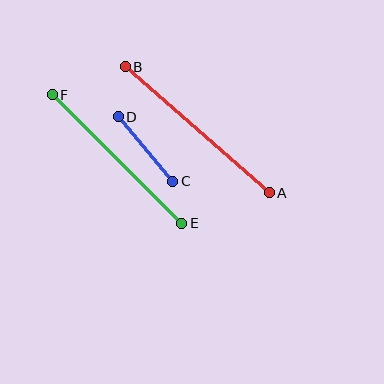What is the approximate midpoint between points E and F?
The midpoint is at approximately (117, 159) pixels.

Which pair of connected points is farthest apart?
Points A and B are farthest apart.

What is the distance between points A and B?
The distance is approximately 192 pixels.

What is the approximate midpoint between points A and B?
The midpoint is at approximately (197, 130) pixels.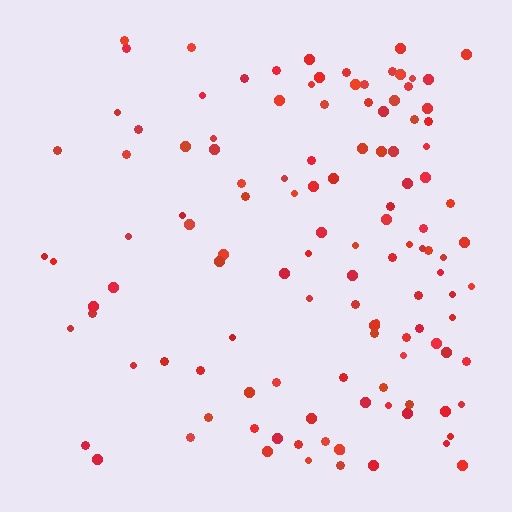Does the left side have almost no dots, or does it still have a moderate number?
Still a moderate number, just noticeably fewer than the right.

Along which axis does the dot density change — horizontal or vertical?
Horizontal.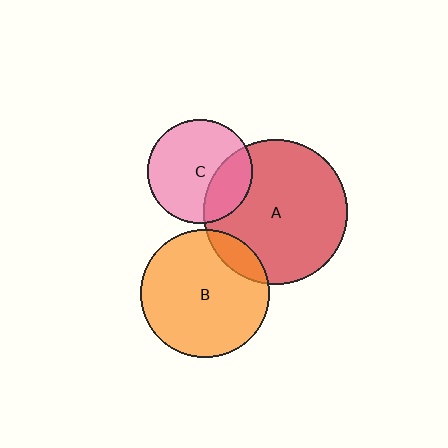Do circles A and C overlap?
Yes.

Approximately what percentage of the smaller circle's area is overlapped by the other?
Approximately 25%.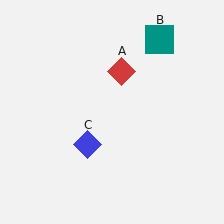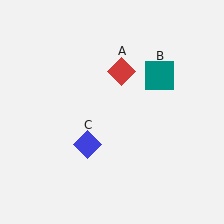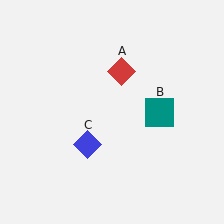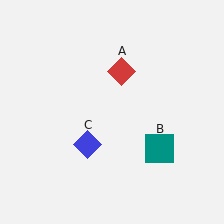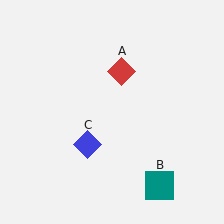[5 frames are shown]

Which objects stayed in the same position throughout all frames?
Red diamond (object A) and blue diamond (object C) remained stationary.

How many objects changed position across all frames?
1 object changed position: teal square (object B).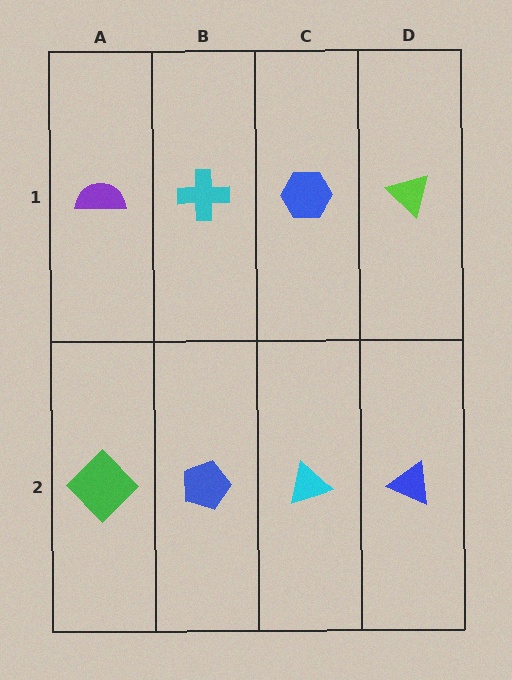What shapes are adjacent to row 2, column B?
A cyan cross (row 1, column B), a green diamond (row 2, column A), a cyan triangle (row 2, column C).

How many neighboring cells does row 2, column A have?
2.